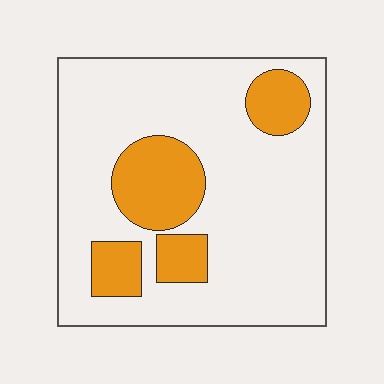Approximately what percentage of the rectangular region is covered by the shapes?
Approximately 20%.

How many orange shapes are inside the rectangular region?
4.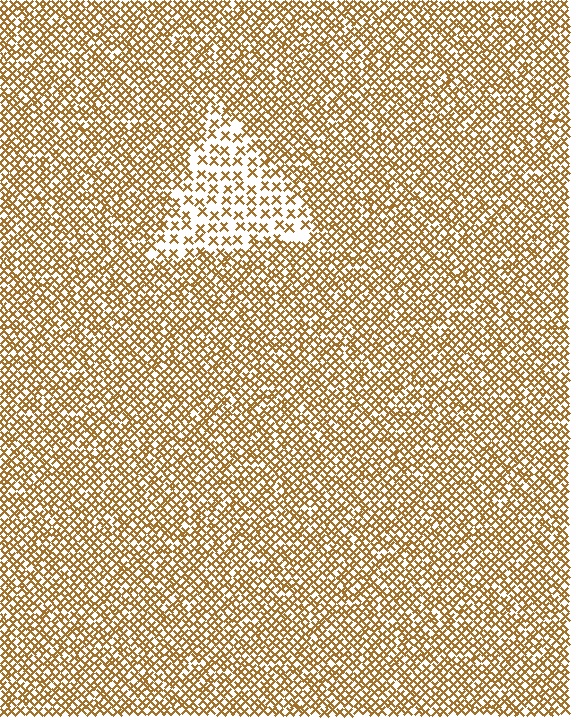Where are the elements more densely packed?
The elements are more densely packed outside the triangle boundary.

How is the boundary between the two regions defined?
The boundary is defined by a change in element density (approximately 2.2x ratio). All elements are the same color, size, and shape.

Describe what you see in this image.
The image contains small brown elements arranged at two different densities. A triangle-shaped region is visible where the elements are less densely packed than the surrounding area.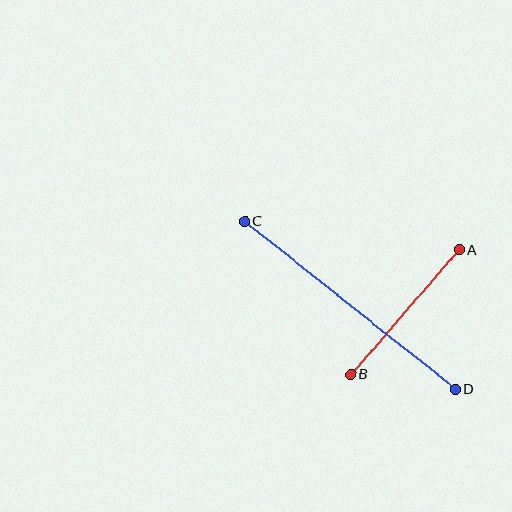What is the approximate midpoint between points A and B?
The midpoint is at approximately (405, 312) pixels.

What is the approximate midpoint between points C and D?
The midpoint is at approximately (350, 305) pixels.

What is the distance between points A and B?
The distance is approximately 165 pixels.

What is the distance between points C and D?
The distance is approximately 269 pixels.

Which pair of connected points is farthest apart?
Points C and D are farthest apart.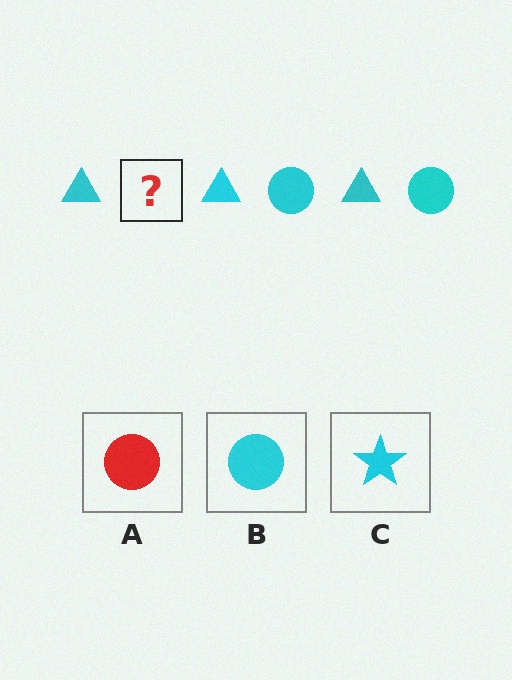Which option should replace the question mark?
Option B.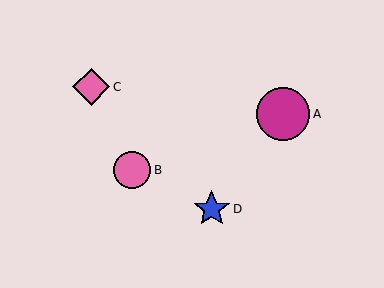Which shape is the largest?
The magenta circle (labeled A) is the largest.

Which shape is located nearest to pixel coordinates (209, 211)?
The blue star (labeled D) at (212, 209) is nearest to that location.